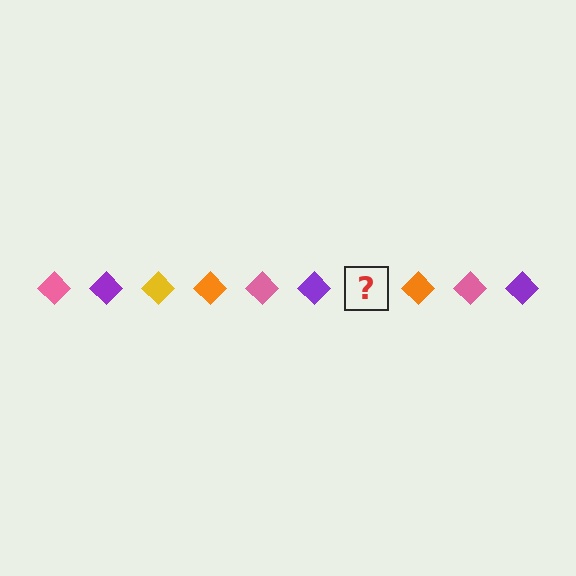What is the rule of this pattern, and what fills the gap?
The rule is that the pattern cycles through pink, purple, yellow, orange diamonds. The gap should be filled with a yellow diamond.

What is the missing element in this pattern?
The missing element is a yellow diamond.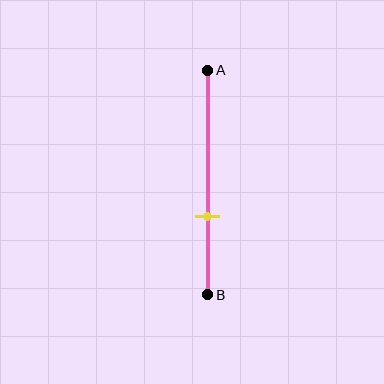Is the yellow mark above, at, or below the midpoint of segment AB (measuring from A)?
The yellow mark is below the midpoint of segment AB.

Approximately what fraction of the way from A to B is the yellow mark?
The yellow mark is approximately 65% of the way from A to B.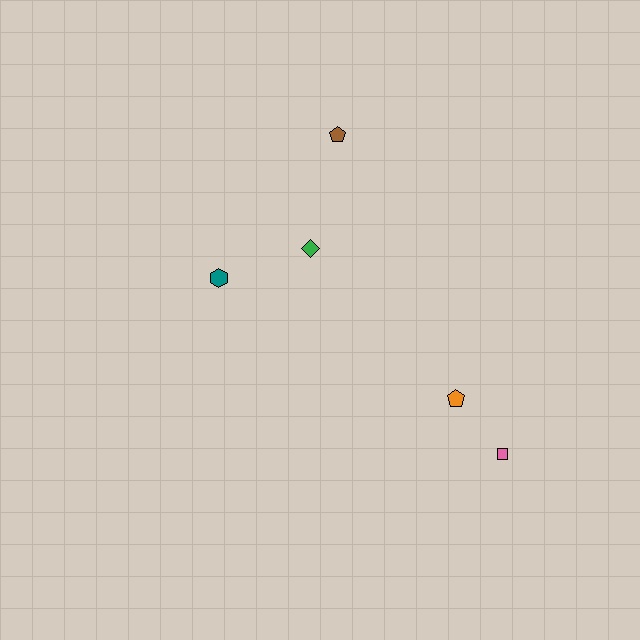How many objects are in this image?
There are 5 objects.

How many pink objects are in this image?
There is 1 pink object.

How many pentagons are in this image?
There are 2 pentagons.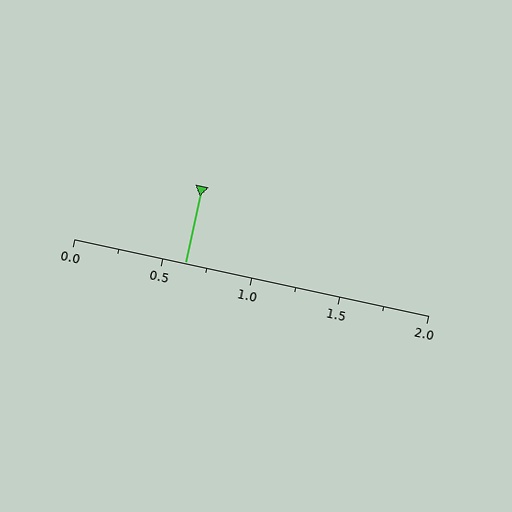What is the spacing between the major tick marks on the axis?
The major ticks are spaced 0.5 apart.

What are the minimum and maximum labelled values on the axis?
The axis runs from 0.0 to 2.0.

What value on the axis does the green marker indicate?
The marker indicates approximately 0.62.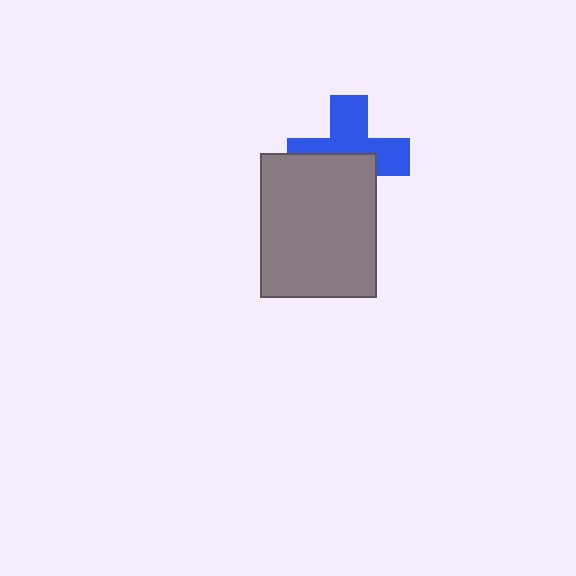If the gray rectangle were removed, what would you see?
You would see the complete blue cross.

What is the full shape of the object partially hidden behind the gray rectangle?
The partially hidden object is a blue cross.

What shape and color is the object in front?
The object in front is a gray rectangle.